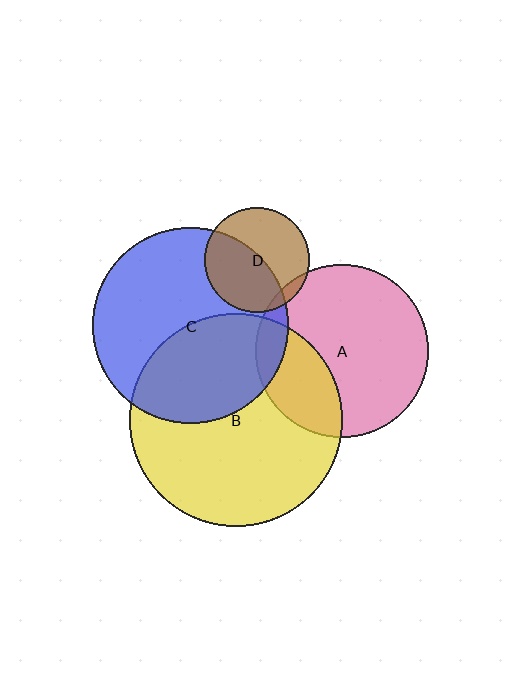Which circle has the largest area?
Circle B (yellow).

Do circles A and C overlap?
Yes.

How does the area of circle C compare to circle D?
Approximately 3.5 times.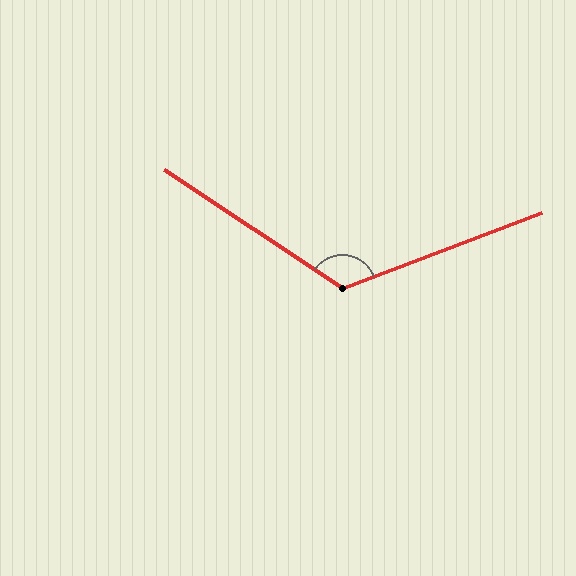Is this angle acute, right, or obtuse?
It is obtuse.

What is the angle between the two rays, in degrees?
Approximately 126 degrees.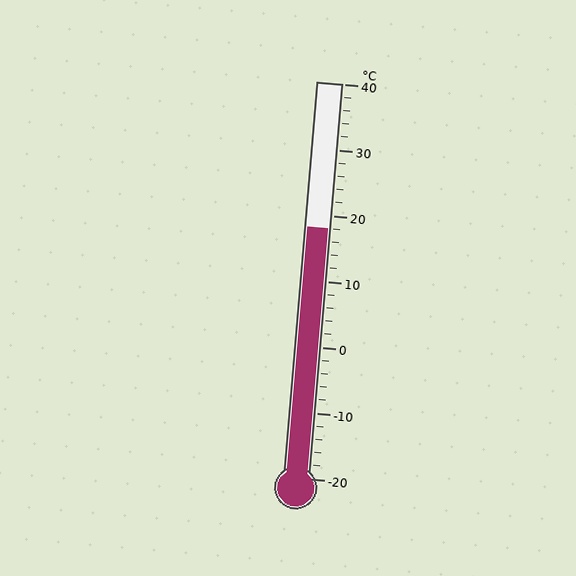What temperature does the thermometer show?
The thermometer shows approximately 18°C.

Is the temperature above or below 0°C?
The temperature is above 0°C.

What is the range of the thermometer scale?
The thermometer scale ranges from -20°C to 40°C.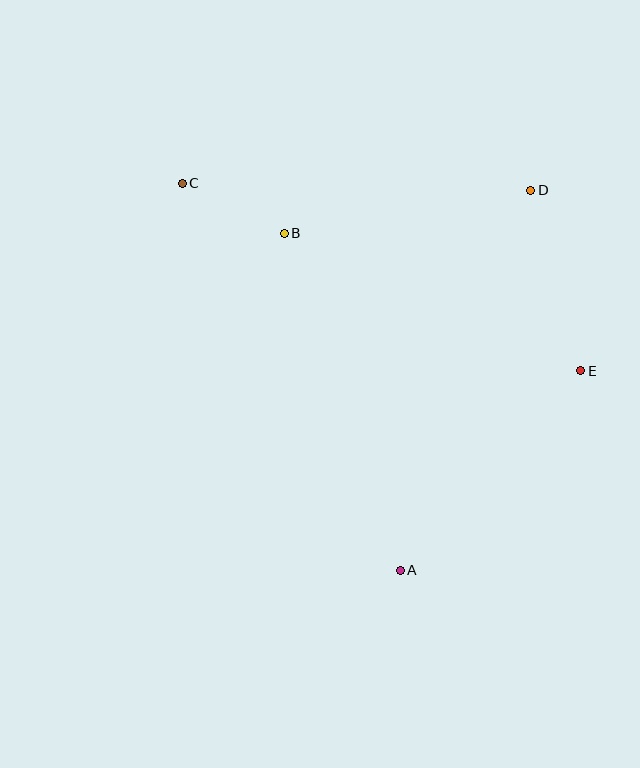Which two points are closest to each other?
Points B and C are closest to each other.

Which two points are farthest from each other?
Points A and C are farthest from each other.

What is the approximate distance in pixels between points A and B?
The distance between A and B is approximately 356 pixels.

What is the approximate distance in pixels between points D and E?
The distance between D and E is approximately 188 pixels.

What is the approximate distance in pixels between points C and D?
The distance between C and D is approximately 348 pixels.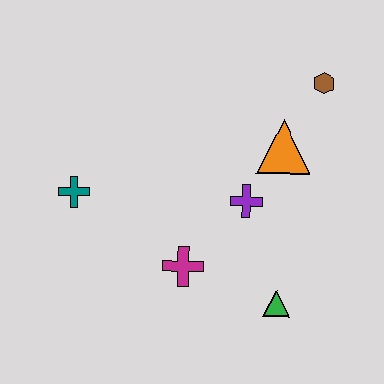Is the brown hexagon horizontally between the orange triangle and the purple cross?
No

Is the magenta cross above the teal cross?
No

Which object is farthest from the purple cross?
The teal cross is farthest from the purple cross.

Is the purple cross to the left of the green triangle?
Yes